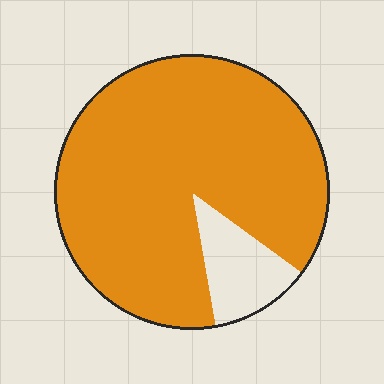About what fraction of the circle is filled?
About seven eighths (7/8).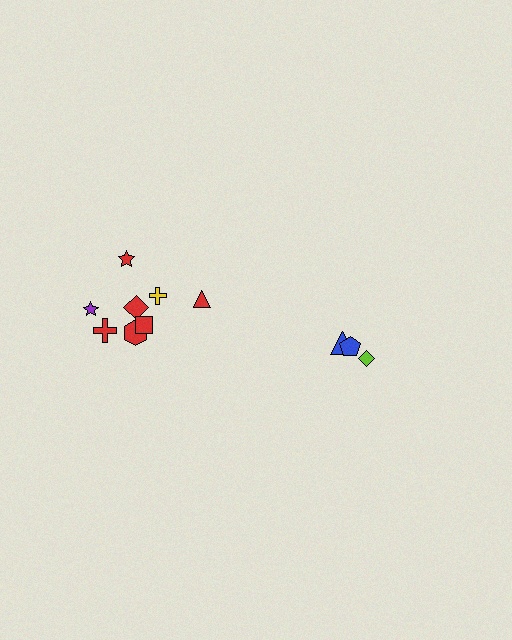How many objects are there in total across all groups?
There are 11 objects.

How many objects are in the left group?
There are 8 objects.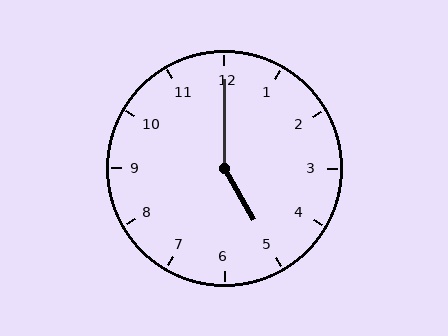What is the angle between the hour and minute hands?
Approximately 150 degrees.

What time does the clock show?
5:00.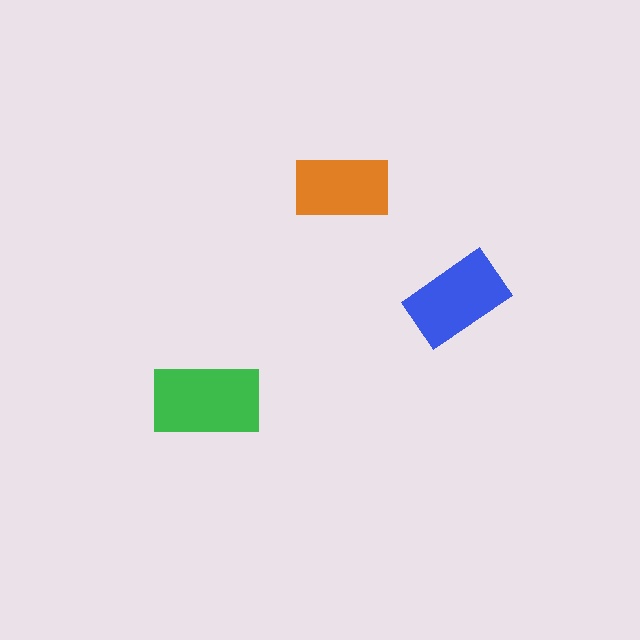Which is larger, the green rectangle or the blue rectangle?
The green one.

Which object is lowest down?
The green rectangle is bottommost.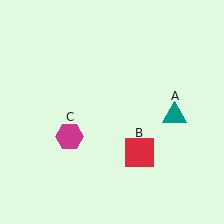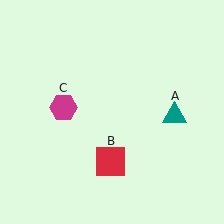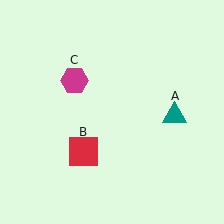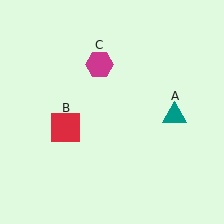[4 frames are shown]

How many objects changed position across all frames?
2 objects changed position: red square (object B), magenta hexagon (object C).